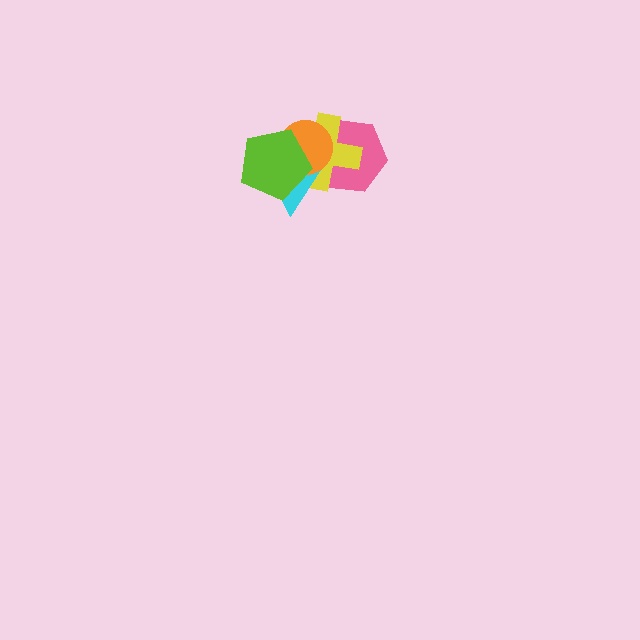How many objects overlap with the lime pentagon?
3 objects overlap with the lime pentagon.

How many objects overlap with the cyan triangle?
4 objects overlap with the cyan triangle.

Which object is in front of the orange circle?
The lime pentagon is in front of the orange circle.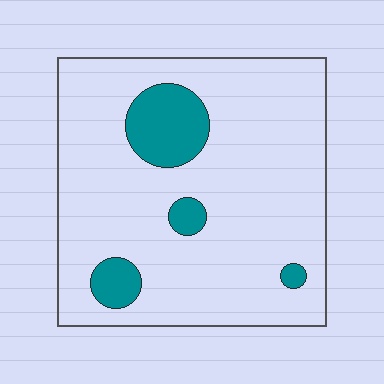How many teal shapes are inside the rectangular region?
4.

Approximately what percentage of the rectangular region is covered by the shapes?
Approximately 15%.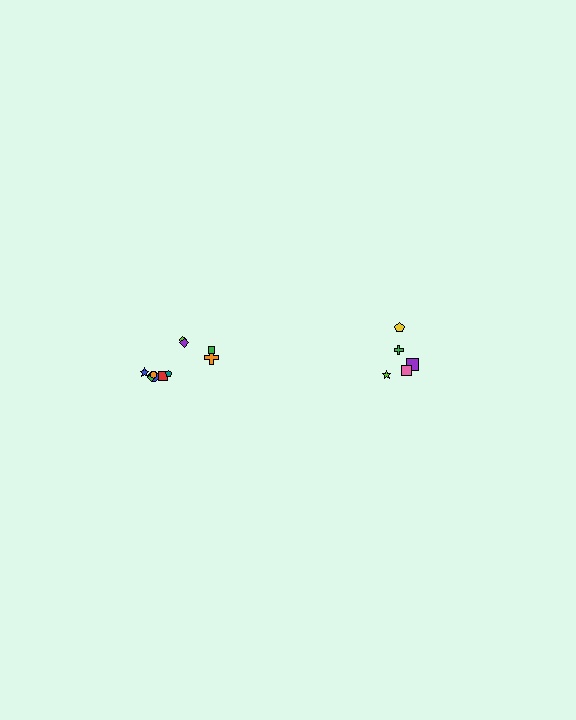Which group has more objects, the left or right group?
The left group.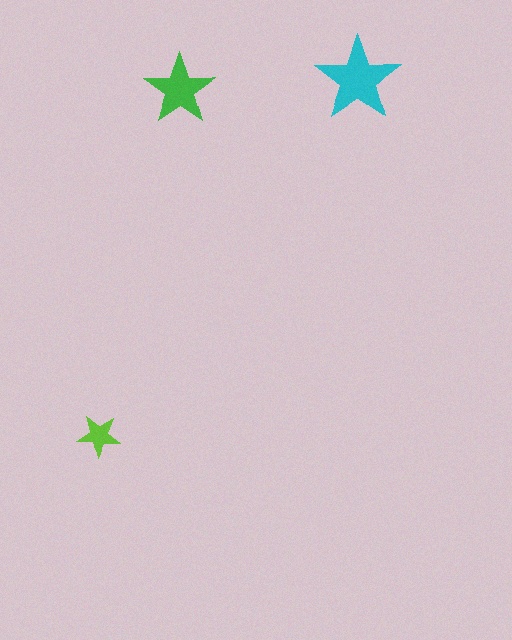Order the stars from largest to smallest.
the cyan one, the green one, the lime one.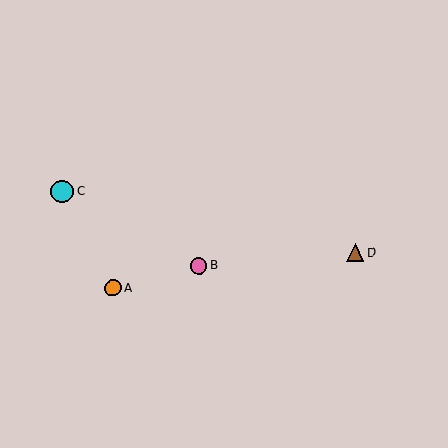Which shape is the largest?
The cyan circle (labeled C) is the largest.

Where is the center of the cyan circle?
The center of the cyan circle is at (62, 191).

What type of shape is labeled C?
Shape C is a cyan circle.